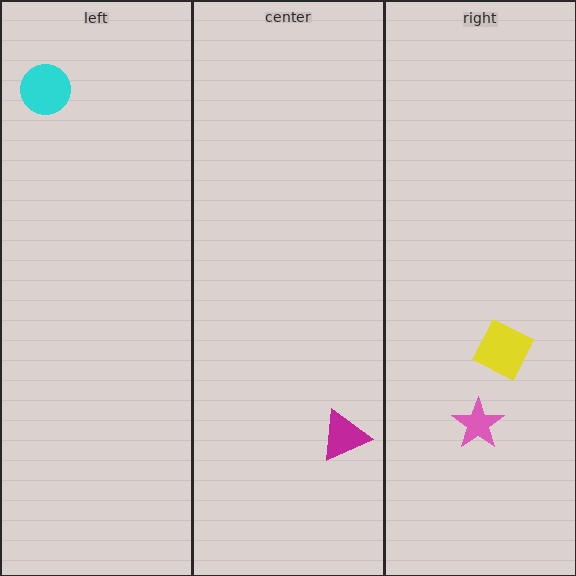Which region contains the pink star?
The right region.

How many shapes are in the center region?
1.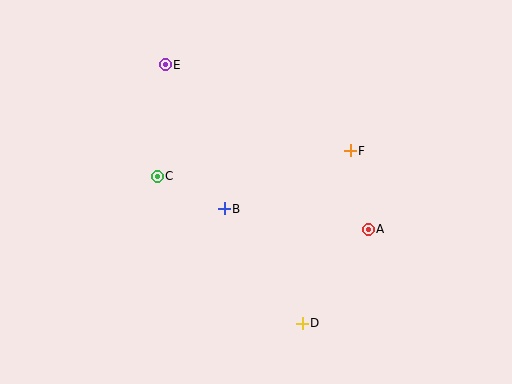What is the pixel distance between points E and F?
The distance between E and F is 204 pixels.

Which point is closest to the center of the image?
Point B at (224, 209) is closest to the center.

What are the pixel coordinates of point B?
Point B is at (224, 209).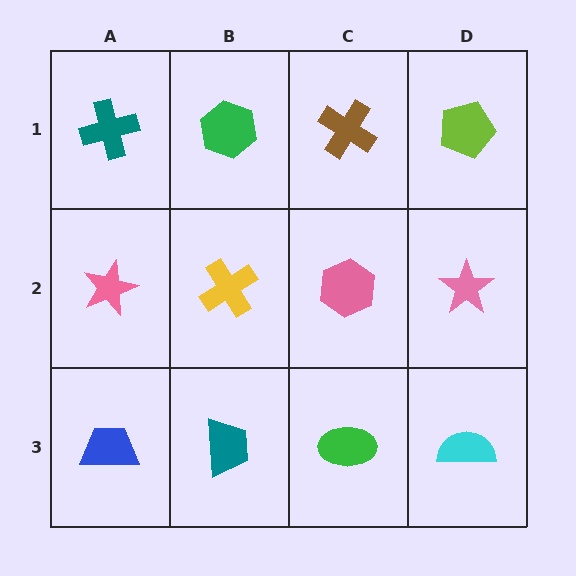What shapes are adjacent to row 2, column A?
A teal cross (row 1, column A), a blue trapezoid (row 3, column A), a yellow cross (row 2, column B).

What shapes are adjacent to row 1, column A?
A pink star (row 2, column A), a green hexagon (row 1, column B).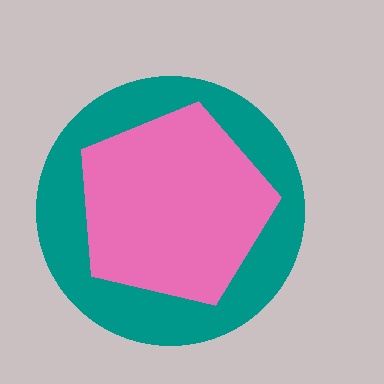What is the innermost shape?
The pink pentagon.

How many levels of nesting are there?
2.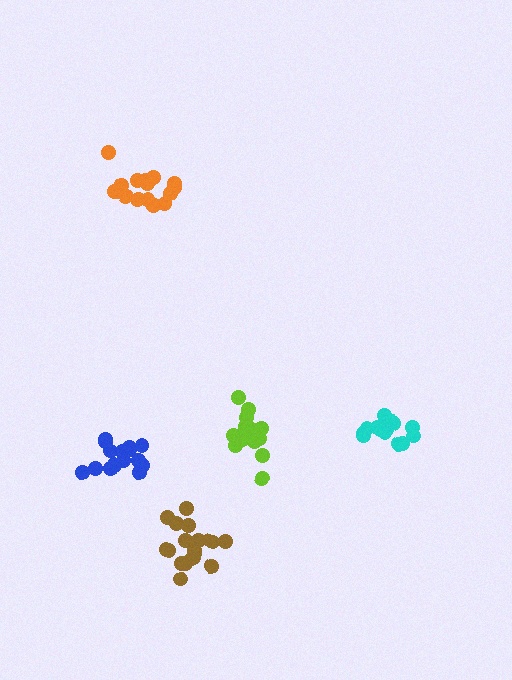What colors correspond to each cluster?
The clusters are colored: lime, blue, orange, brown, cyan.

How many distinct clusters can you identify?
There are 5 distinct clusters.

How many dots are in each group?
Group 1: 17 dots, Group 2: 16 dots, Group 3: 16 dots, Group 4: 19 dots, Group 5: 15 dots (83 total).